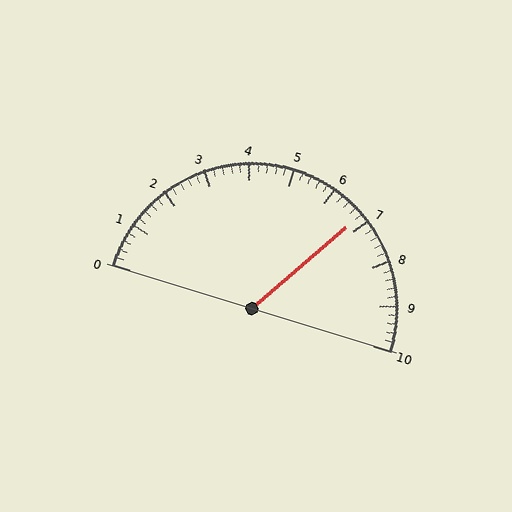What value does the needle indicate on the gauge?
The needle indicates approximately 6.8.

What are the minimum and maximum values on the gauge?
The gauge ranges from 0 to 10.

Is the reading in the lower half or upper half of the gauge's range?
The reading is in the upper half of the range (0 to 10).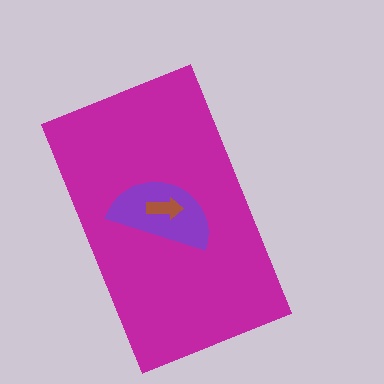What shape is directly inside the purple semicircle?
The brown arrow.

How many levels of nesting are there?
3.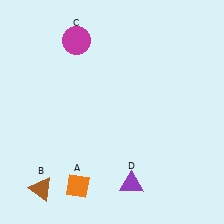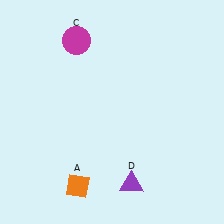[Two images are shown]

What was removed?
The brown triangle (B) was removed in Image 2.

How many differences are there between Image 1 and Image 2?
There is 1 difference between the two images.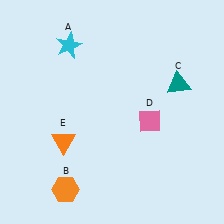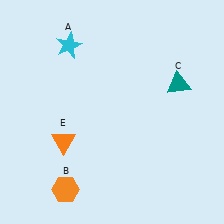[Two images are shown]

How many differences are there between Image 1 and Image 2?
There is 1 difference between the two images.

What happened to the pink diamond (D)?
The pink diamond (D) was removed in Image 2. It was in the bottom-right area of Image 1.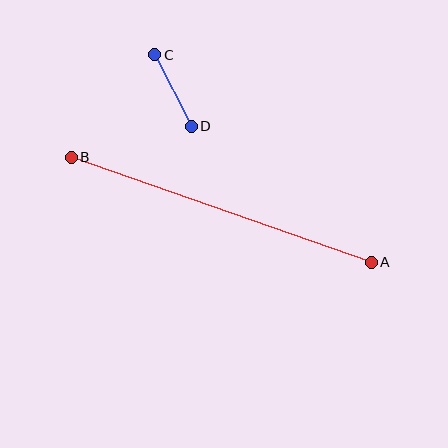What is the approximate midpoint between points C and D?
The midpoint is at approximately (173, 90) pixels.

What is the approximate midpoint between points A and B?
The midpoint is at approximately (221, 210) pixels.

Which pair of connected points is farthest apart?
Points A and B are farthest apart.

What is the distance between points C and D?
The distance is approximately 80 pixels.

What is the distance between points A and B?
The distance is approximately 318 pixels.